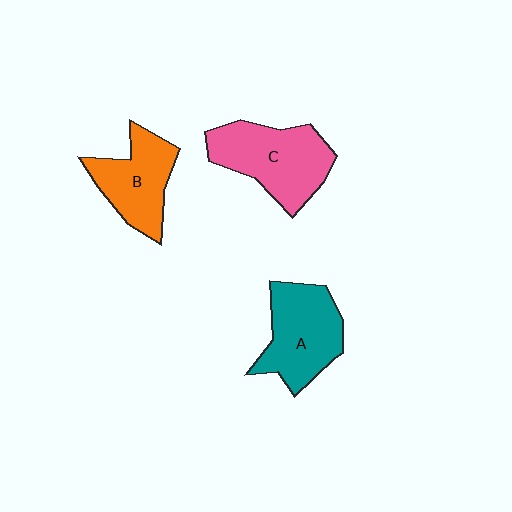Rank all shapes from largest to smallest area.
From largest to smallest: C (pink), A (teal), B (orange).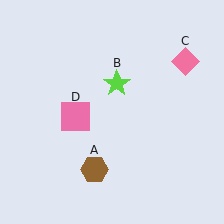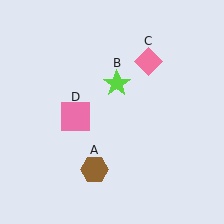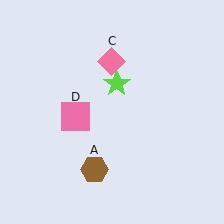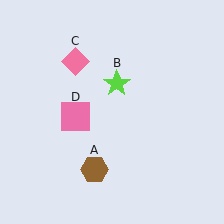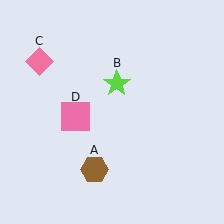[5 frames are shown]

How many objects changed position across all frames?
1 object changed position: pink diamond (object C).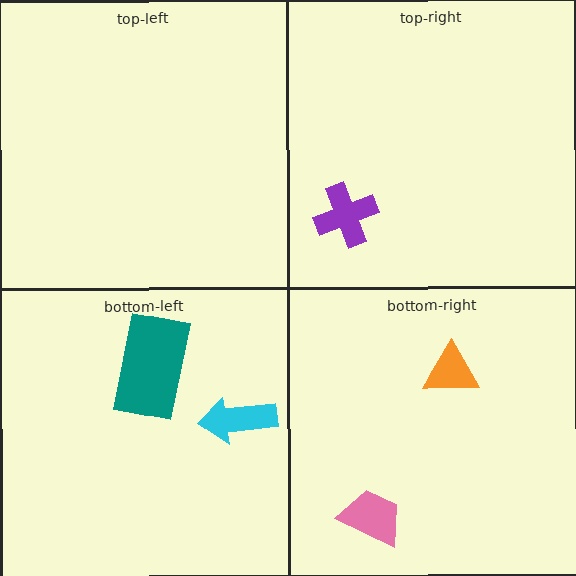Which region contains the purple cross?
The top-right region.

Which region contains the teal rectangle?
The bottom-left region.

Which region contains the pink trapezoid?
The bottom-right region.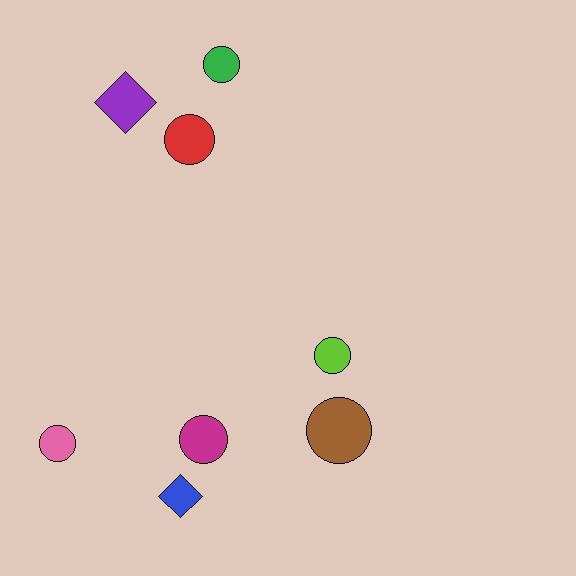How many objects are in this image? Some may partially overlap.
There are 8 objects.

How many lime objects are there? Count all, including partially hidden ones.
There is 1 lime object.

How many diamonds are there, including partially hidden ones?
There are 2 diamonds.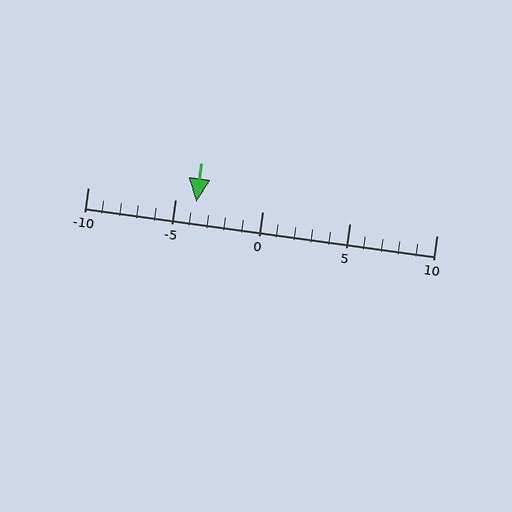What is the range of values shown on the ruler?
The ruler shows values from -10 to 10.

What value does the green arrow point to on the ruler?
The green arrow points to approximately -4.